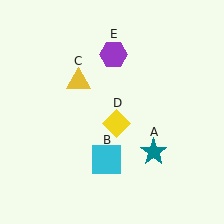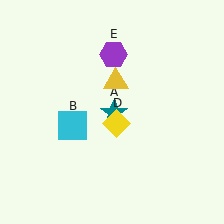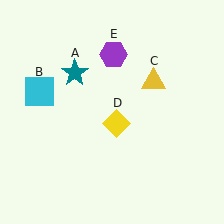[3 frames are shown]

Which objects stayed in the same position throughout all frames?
Yellow diamond (object D) and purple hexagon (object E) remained stationary.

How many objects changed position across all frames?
3 objects changed position: teal star (object A), cyan square (object B), yellow triangle (object C).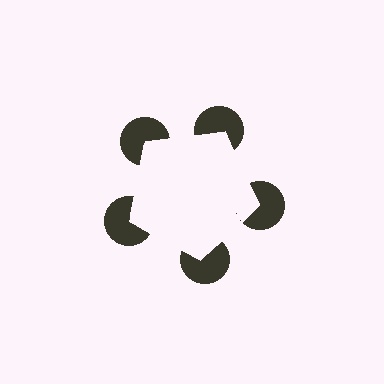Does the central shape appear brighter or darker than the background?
It typically appears slightly brighter than the background, even though no actual brightness change is drawn.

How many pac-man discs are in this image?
There are 5 — one at each vertex of the illusory pentagon.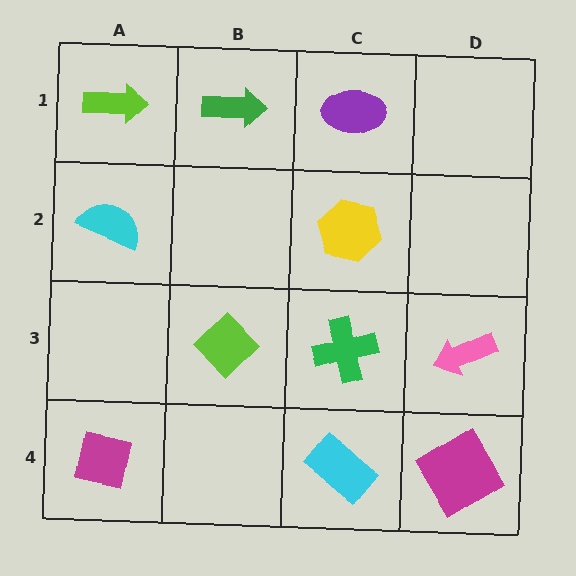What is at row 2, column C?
A yellow hexagon.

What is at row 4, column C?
A cyan rectangle.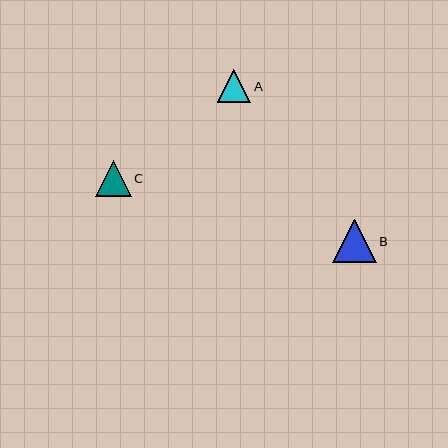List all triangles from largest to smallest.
From largest to smallest: B, C, A.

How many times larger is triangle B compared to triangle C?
Triangle B is approximately 1.2 times the size of triangle C.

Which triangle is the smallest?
Triangle A is the smallest with a size of approximately 34 pixels.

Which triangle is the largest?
Triangle B is the largest with a size of approximately 43 pixels.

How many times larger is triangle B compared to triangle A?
Triangle B is approximately 1.3 times the size of triangle A.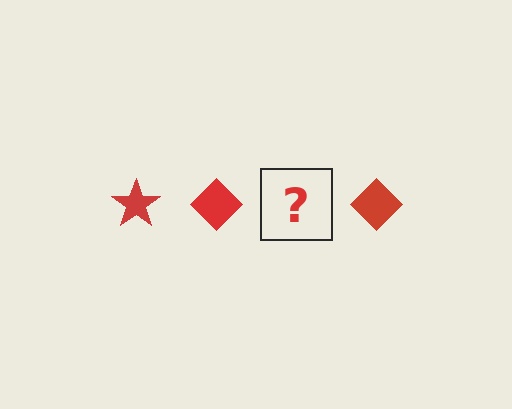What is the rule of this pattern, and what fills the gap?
The rule is that the pattern cycles through star, diamond shapes in red. The gap should be filled with a red star.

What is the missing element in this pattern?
The missing element is a red star.